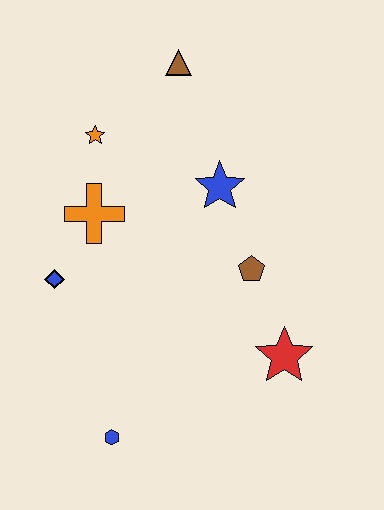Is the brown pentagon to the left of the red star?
Yes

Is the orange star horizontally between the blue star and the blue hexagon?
No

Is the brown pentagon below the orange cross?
Yes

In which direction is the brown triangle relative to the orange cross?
The brown triangle is above the orange cross.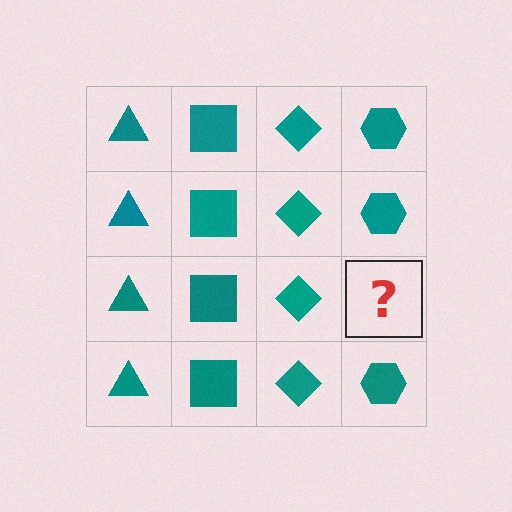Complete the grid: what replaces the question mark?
The question mark should be replaced with a teal hexagon.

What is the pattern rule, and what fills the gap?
The rule is that each column has a consistent shape. The gap should be filled with a teal hexagon.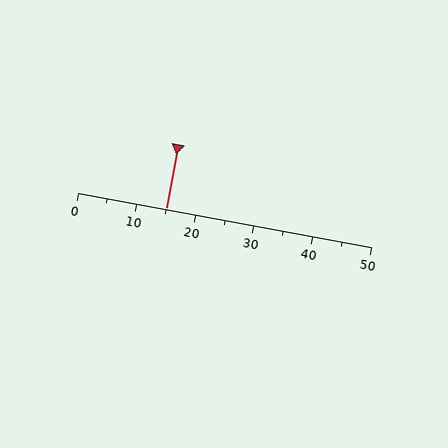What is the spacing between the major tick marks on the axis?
The major ticks are spaced 10 apart.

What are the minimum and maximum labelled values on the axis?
The axis runs from 0 to 50.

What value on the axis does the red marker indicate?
The marker indicates approximately 15.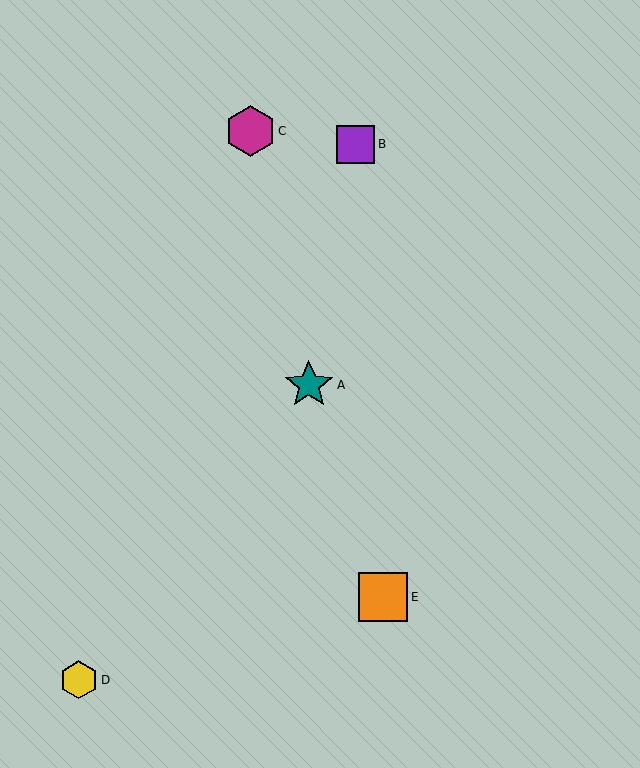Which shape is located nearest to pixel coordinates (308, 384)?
The teal star (labeled A) at (309, 385) is nearest to that location.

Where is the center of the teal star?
The center of the teal star is at (309, 385).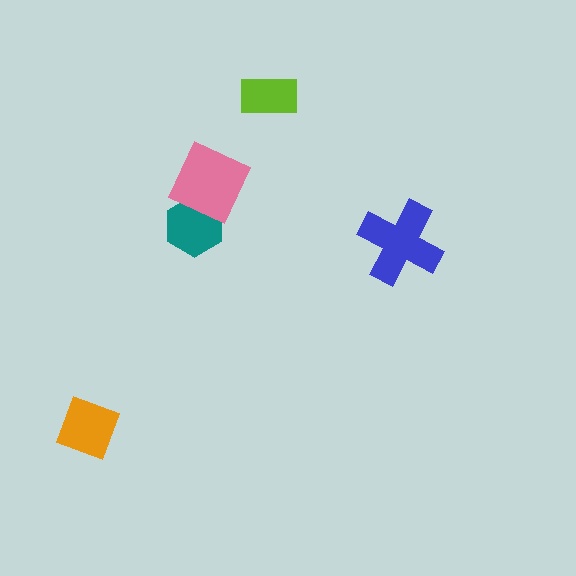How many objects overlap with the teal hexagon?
1 object overlaps with the teal hexagon.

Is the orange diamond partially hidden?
No, no other shape covers it.